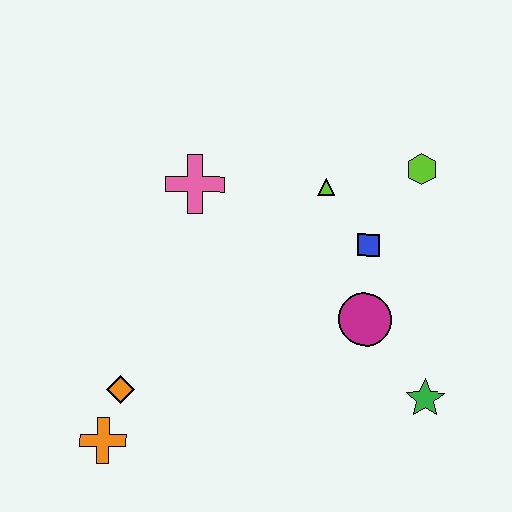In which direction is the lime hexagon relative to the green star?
The lime hexagon is above the green star.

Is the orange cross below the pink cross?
Yes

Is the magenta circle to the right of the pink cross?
Yes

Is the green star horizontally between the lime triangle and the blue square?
No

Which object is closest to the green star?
The magenta circle is closest to the green star.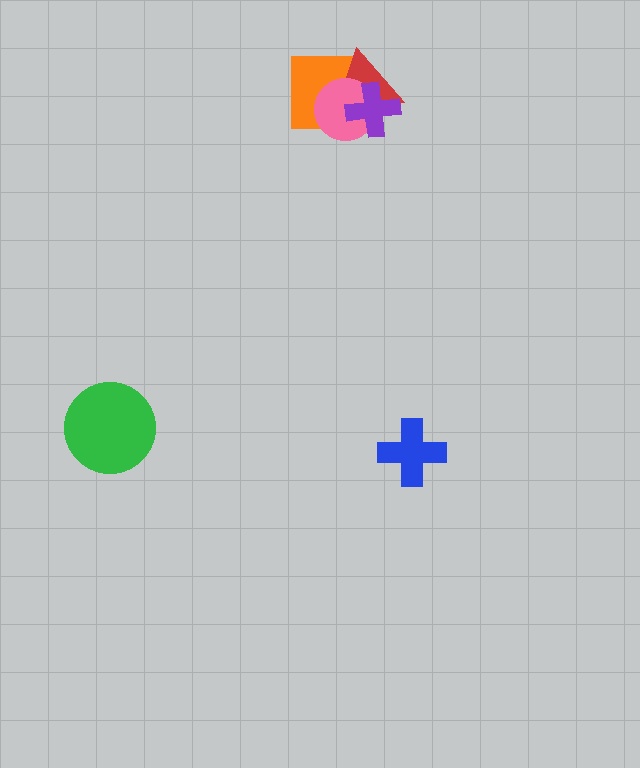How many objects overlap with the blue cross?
0 objects overlap with the blue cross.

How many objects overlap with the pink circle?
3 objects overlap with the pink circle.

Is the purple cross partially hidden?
No, no other shape covers it.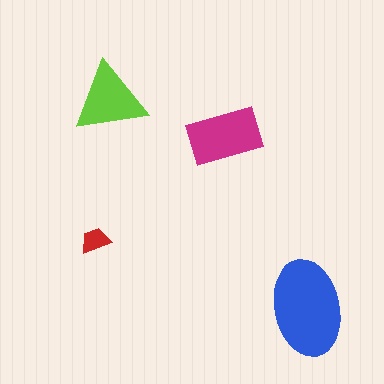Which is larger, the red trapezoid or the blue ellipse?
The blue ellipse.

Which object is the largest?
The blue ellipse.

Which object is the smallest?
The red trapezoid.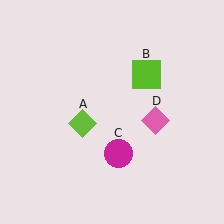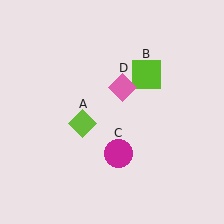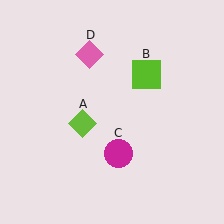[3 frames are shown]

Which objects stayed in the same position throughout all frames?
Lime diamond (object A) and lime square (object B) and magenta circle (object C) remained stationary.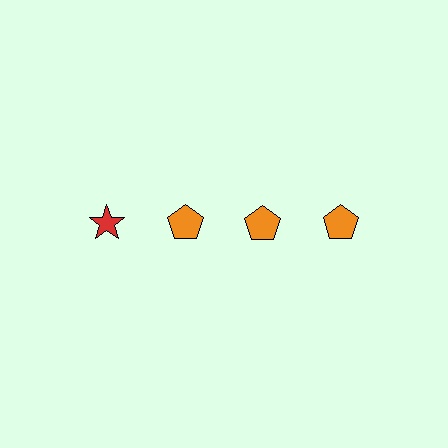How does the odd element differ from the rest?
It differs in both color (red instead of orange) and shape (star instead of pentagon).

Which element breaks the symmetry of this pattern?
The red star in the top row, leftmost column breaks the symmetry. All other shapes are orange pentagons.